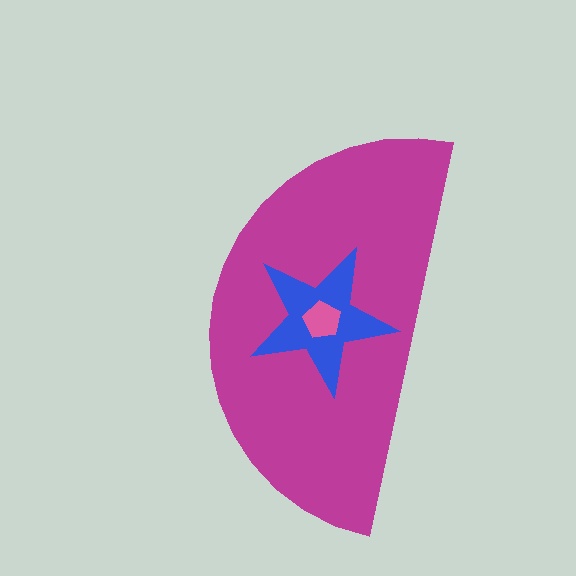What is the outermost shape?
The magenta semicircle.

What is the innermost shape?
The pink pentagon.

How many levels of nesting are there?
3.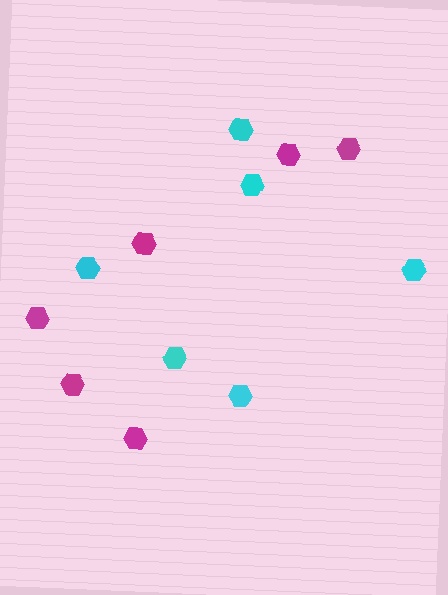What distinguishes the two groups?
There are 2 groups: one group of magenta hexagons (6) and one group of cyan hexagons (6).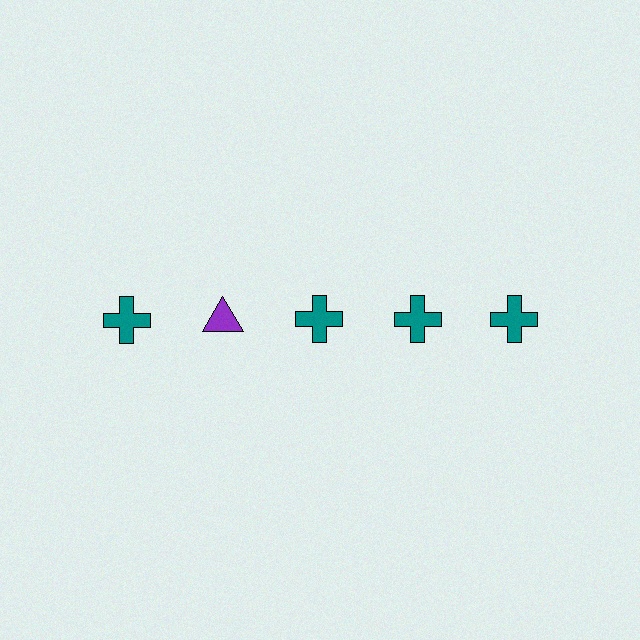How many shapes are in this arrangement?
There are 5 shapes arranged in a grid pattern.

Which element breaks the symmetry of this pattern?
The purple triangle in the top row, second from left column breaks the symmetry. All other shapes are teal crosses.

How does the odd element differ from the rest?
It differs in both color (purple instead of teal) and shape (triangle instead of cross).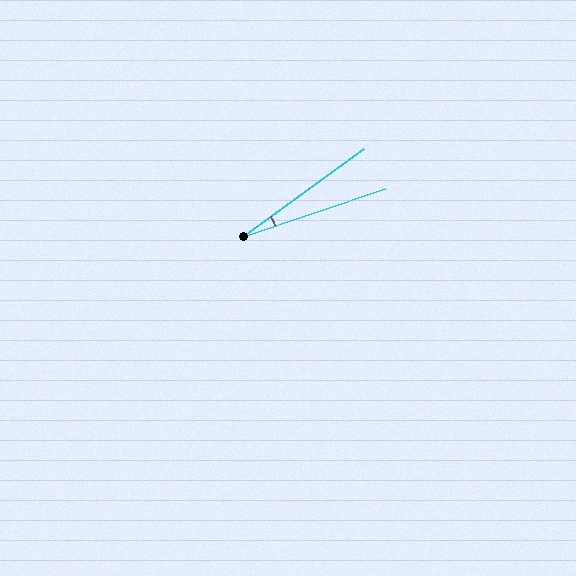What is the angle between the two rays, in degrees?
Approximately 17 degrees.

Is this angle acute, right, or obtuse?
It is acute.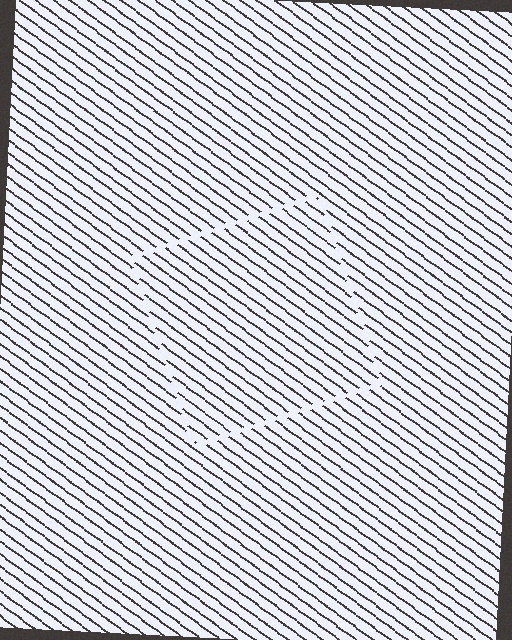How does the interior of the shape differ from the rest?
The interior of the shape contains the same grating, shifted by half a period — the contour is defined by the phase discontinuity where line-ends from the inner and outer gratings abut.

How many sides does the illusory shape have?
4 sides — the line-ends trace a square.